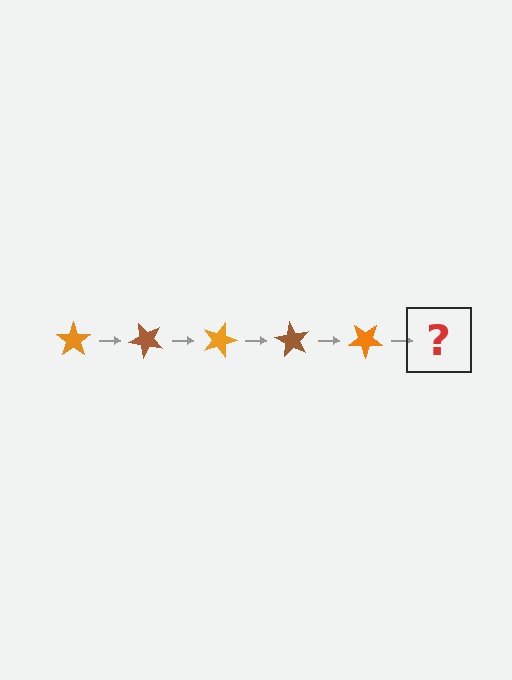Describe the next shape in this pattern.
It should be a brown star, rotated 225 degrees from the start.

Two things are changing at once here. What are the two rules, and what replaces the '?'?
The two rules are that it rotates 45 degrees each step and the color cycles through orange and brown. The '?' should be a brown star, rotated 225 degrees from the start.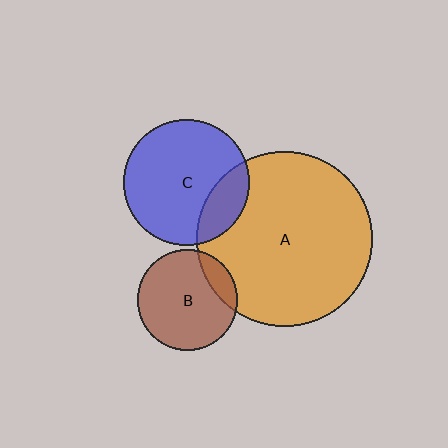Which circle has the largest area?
Circle A (orange).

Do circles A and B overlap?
Yes.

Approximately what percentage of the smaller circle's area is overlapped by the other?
Approximately 15%.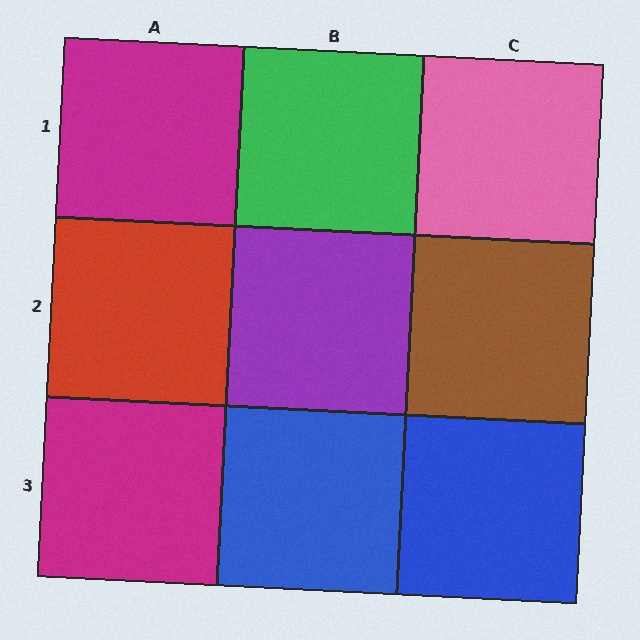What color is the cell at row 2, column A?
Red.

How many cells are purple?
1 cell is purple.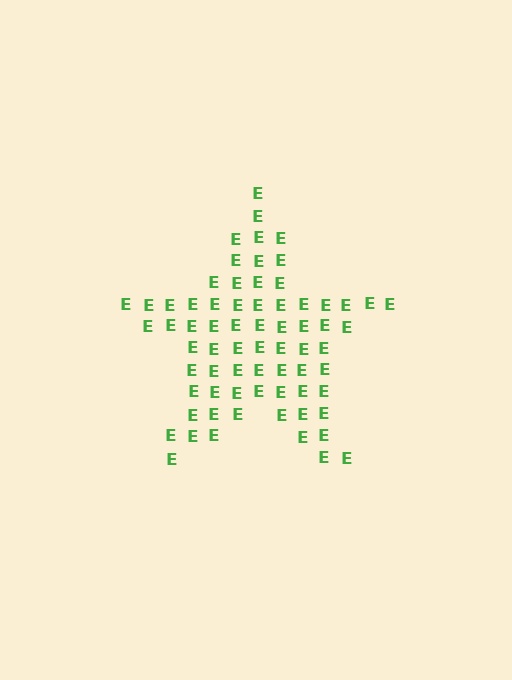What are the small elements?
The small elements are letter E's.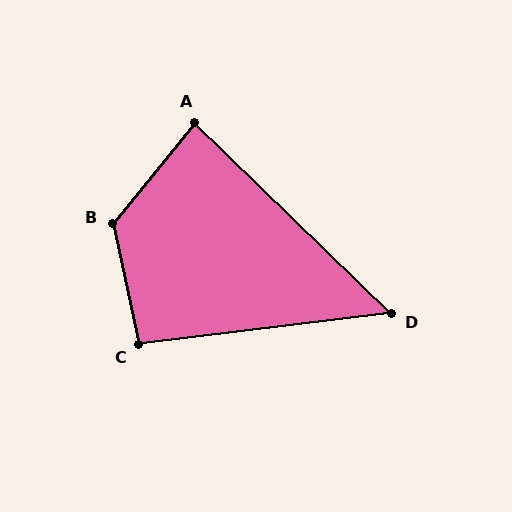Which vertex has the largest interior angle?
B, at approximately 129 degrees.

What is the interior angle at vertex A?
Approximately 85 degrees (acute).